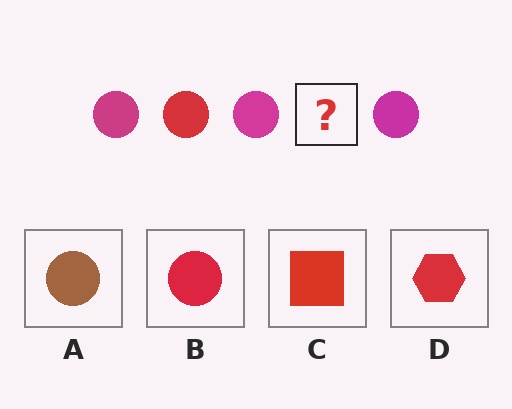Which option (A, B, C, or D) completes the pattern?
B.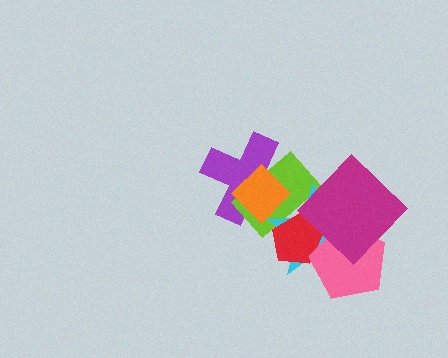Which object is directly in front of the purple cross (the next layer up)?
The lime rectangle is directly in front of the purple cross.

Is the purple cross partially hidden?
Yes, it is partially covered by another shape.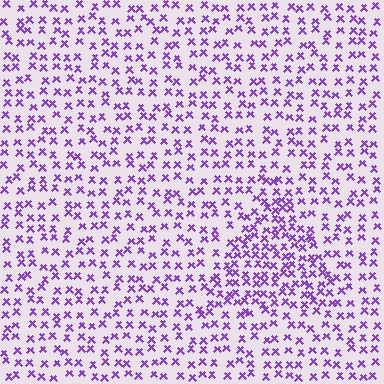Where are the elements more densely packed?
The elements are more densely packed inside the triangle boundary.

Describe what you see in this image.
The image contains small purple elements arranged at two different densities. A triangle-shaped region is visible where the elements are more densely packed than the surrounding area.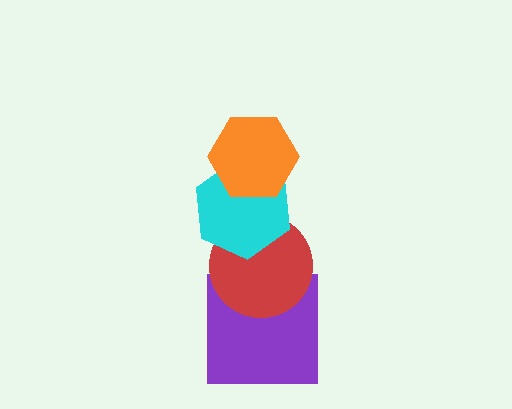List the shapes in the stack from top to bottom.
From top to bottom: the orange hexagon, the cyan hexagon, the red circle, the purple square.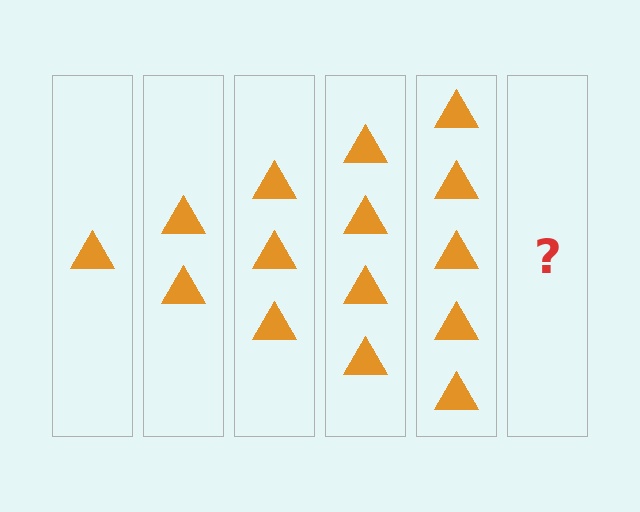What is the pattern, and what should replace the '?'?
The pattern is that each step adds one more triangle. The '?' should be 6 triangles.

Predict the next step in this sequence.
The next step is 6 triangles.